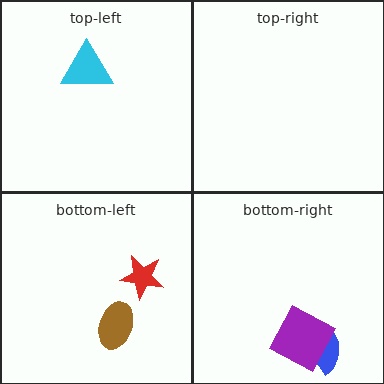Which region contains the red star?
The bottom-left region.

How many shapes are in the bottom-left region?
2.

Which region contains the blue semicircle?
The bottom-right region.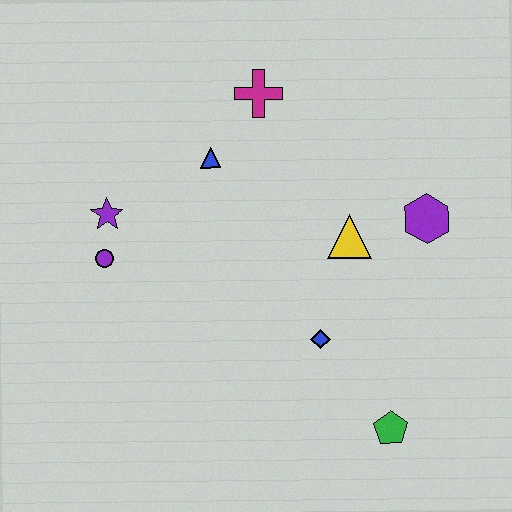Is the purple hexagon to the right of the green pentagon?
Yes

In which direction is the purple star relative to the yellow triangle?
The purple star is to the left of the yellow triangle.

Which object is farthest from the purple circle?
The green pentagon is farthest from the purple circle.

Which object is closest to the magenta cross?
The blue triangle is closest to the magenta cross.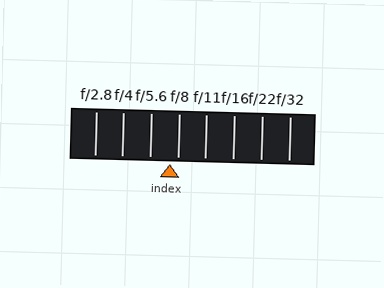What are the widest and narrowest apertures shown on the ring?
The widest aperture shown is f/2.8 and the narrowest is f/32.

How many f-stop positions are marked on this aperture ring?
There are 8 f-stop positions marked.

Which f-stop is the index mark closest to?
The index mark is closest to f/8.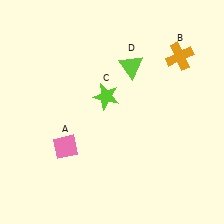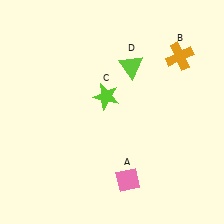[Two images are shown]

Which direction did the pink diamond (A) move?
The pink diamond (A) moved right.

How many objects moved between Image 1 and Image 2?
1 object moved between the two images.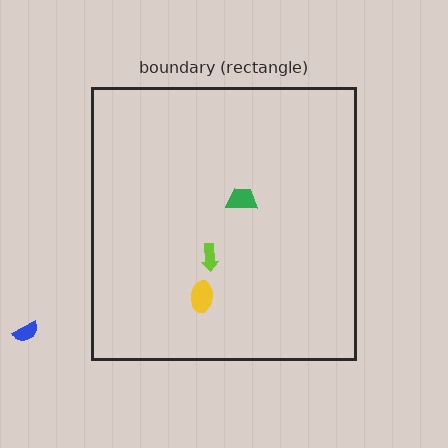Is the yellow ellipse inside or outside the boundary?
Inside.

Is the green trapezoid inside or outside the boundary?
Inside.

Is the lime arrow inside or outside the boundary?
Inside.